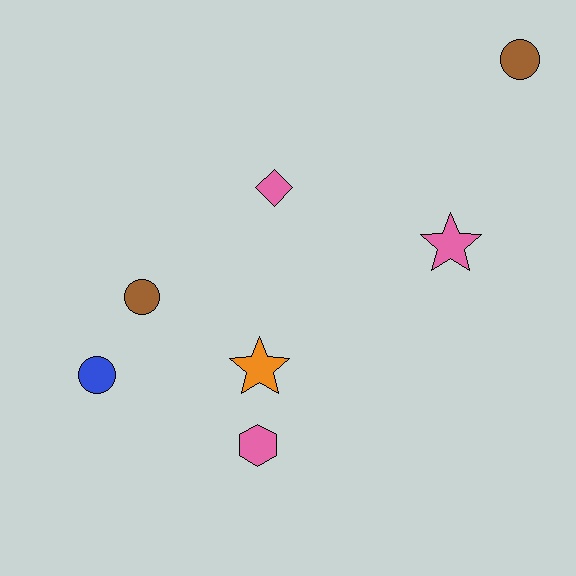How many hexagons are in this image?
There is 1 hexagon.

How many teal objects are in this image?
There are no teal objects.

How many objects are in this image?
There are 7 objects.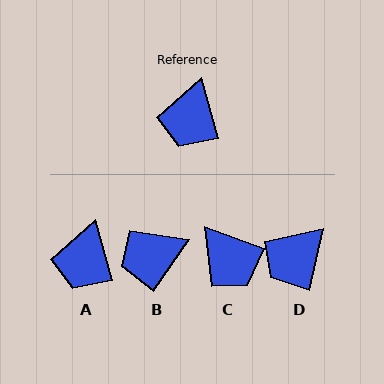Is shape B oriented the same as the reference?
No, it is off by about 50 degrees.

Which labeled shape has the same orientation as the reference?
A.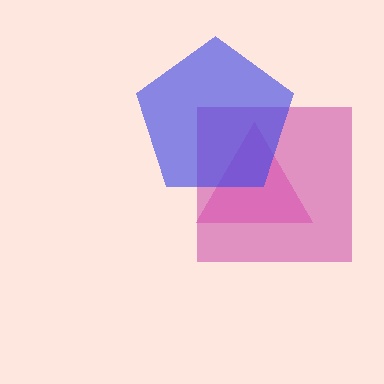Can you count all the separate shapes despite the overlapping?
Yes, there are 3 separate shapes.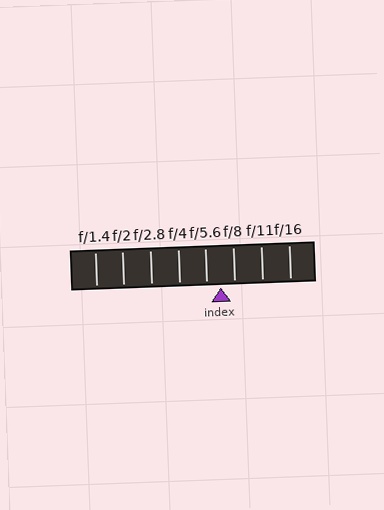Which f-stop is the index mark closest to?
The index mark is closest to f/8.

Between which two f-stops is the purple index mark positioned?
The index mark is between f/5.6 and f/8.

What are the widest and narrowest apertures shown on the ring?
The widest aperture shown is f/1.4 and the narrowest is f/16.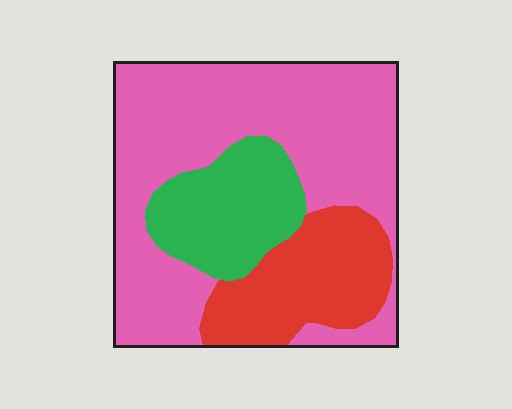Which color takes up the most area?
Pink, at roughly 60%.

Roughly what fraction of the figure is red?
Red takes up about one fifth (1/5) of the figure.